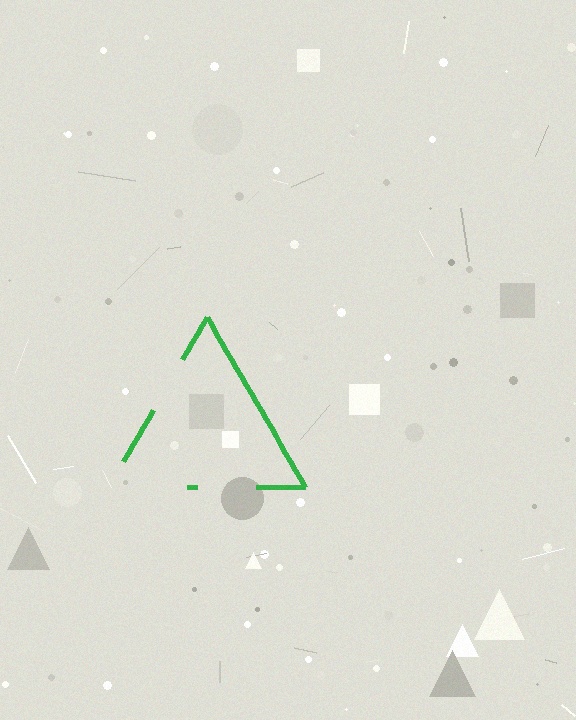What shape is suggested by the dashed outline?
The dashed outline suggests a triangle.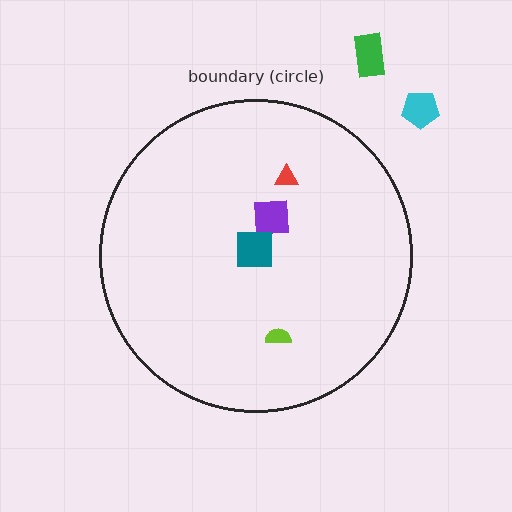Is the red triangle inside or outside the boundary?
Inside.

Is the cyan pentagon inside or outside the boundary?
Outside.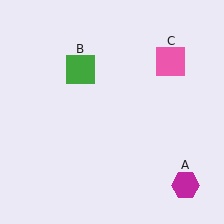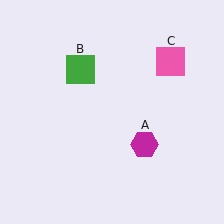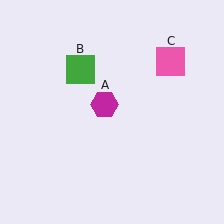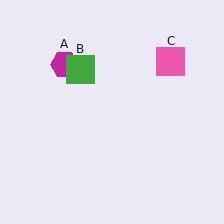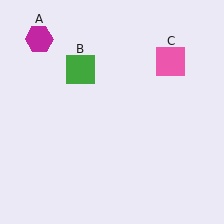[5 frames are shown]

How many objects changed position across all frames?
1 object changed position: magenta hexagon (object A).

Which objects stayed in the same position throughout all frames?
Green square (object B) and pink square (object C) remained stationary.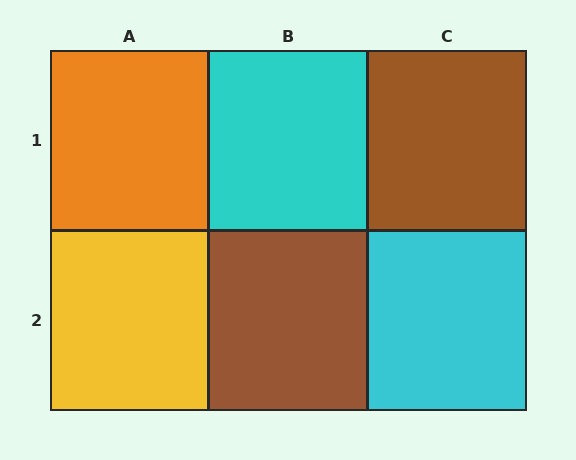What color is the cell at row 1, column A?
Orange.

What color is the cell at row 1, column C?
Brown.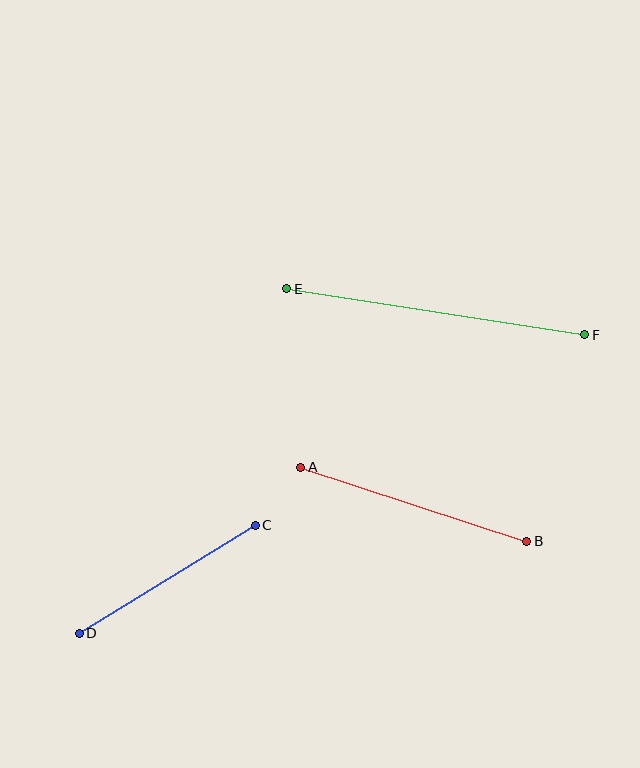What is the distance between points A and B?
The distance is approximately 238 pixels.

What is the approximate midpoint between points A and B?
The midpoint is at approximately (414, 504) pixels.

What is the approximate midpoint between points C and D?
The midpoint is at approximately (167, 579) pixels.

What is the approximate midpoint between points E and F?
The midpoint is at approximately (436, 312) pixels.